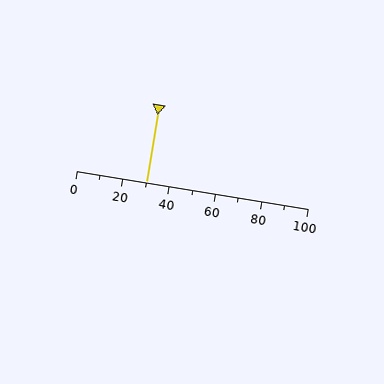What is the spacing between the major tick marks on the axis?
The major ticks are spaced 20 apart.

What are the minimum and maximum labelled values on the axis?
The axis runs from 0 to 100.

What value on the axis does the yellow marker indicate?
The marker indicates approximately 30.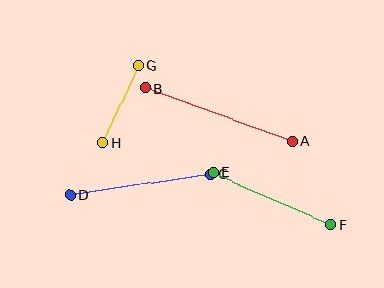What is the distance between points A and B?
The distance is approximately 157 pixels.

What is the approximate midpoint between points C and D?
The midpoint is at approximately (140, 185) pixels.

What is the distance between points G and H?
The distance is approximately 85 pixels.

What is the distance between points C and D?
The distance is approximately 141 pixels.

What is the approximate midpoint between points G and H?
The midpoint is at approximately (121, 104) pixels.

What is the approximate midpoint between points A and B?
The midpoint is at approximately (219, 115) pixels.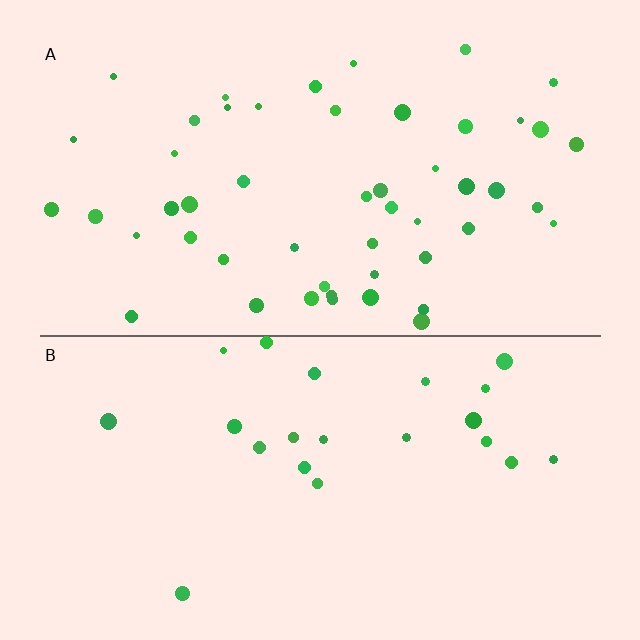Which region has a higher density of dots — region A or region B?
A (the top).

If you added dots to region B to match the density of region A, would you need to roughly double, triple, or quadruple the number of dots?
Approximately double.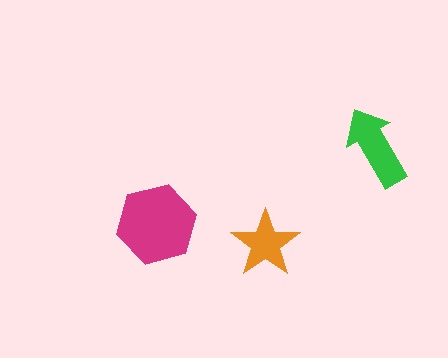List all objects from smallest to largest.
The orange star, the green arrow, the magenta hexagon.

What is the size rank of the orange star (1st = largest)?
3rd.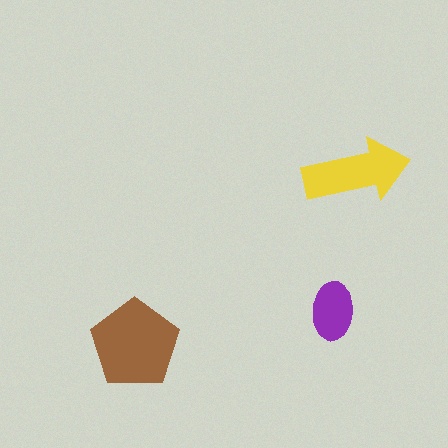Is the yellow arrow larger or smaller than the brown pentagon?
Smaller.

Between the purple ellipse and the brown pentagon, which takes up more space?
The brown pentagon.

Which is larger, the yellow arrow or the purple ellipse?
The yellow arrow.